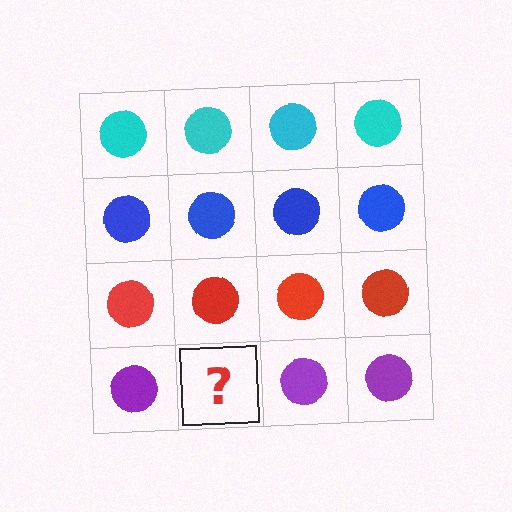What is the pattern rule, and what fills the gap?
The rule is that each row has a consistent color. The gap should be filled with a purple circle.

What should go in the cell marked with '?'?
The missing cell should contain a purple circle.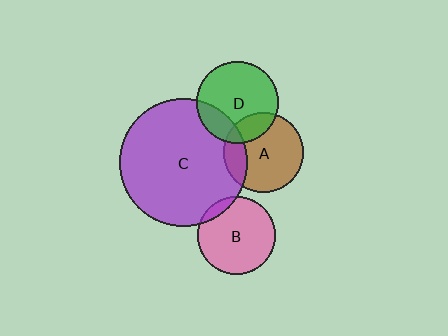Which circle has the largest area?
Circle C (purple).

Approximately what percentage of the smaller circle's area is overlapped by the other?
Approximately 20%.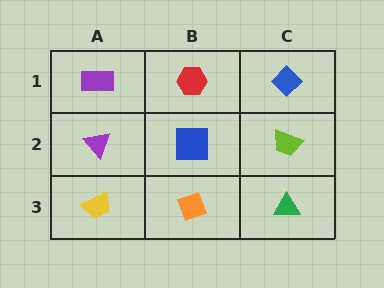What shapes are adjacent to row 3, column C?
A lime trapezoid (row 2, column C), an orange diamond (row 3, column B).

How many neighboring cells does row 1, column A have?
2.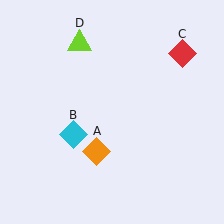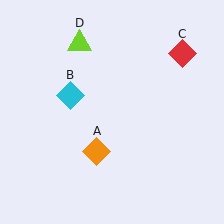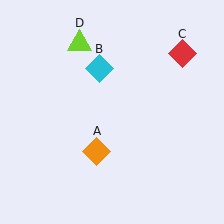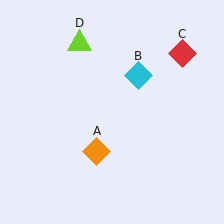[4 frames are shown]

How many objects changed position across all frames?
1 object changed position: cyan diamond (object B).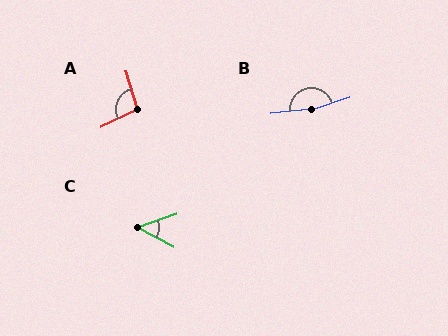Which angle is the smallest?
C, at approximately 46 degrees.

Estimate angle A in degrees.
Approximately 99 degrees.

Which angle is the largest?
B, at approximately 169 degrees.